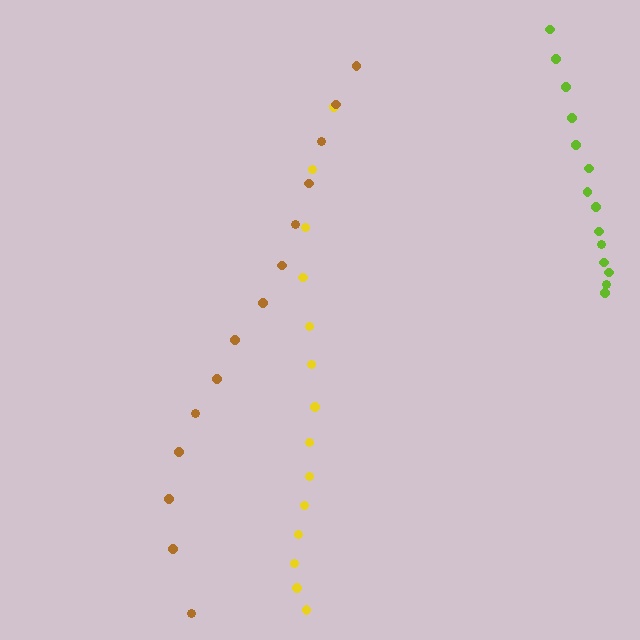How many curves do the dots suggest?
There are 3 distinct paths.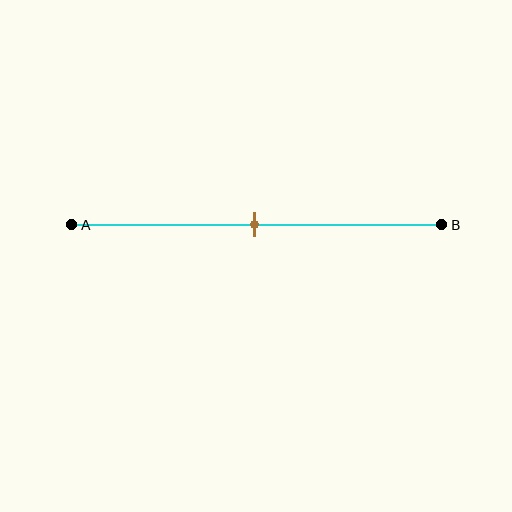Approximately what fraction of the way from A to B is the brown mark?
The brown mark is approximately 50% of the way from A to B.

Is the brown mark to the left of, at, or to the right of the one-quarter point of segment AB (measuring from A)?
The brown mark is to the right of the one-quarter point of segment AB.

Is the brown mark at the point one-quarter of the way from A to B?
No, the mark is at about 50% from A, not at the 25% one-quarter point.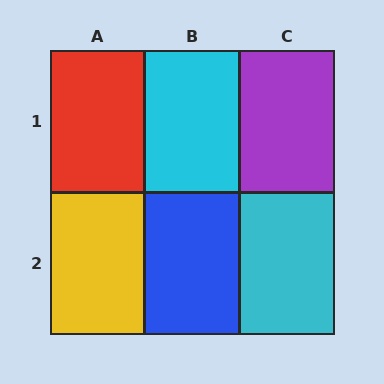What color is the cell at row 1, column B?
Cyan.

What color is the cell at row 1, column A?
Red.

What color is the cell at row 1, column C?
Purple.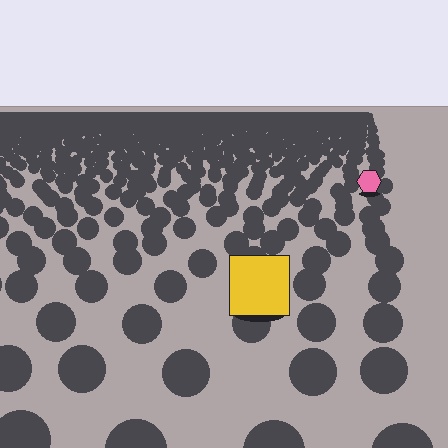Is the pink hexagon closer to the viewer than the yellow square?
No. The yellow square is closer — you can tell from the texture gradient: the ground texture is coarser near it.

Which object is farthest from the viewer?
The pink hexagon is farthest from the viewer. It appears smaller and the ground texture around it is denser.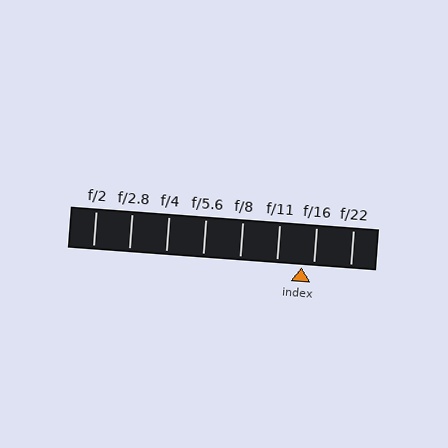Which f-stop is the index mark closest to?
The index mark is closest to f/16.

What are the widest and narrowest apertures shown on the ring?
The widest aperture shown is f/2 and the narrowest is f/22.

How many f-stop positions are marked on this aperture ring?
There are 8 f-stop positions marked.